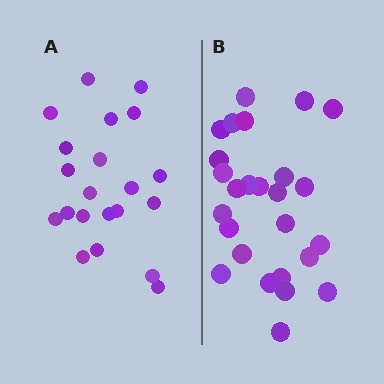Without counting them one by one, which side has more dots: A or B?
Region B (the right region) has more dots.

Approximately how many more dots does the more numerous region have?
Region B has about 5 more dots than region A.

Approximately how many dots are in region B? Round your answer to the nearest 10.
About 30 dots. (The exact count is 26, which rounds to 30.)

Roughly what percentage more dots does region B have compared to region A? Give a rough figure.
About 25% more.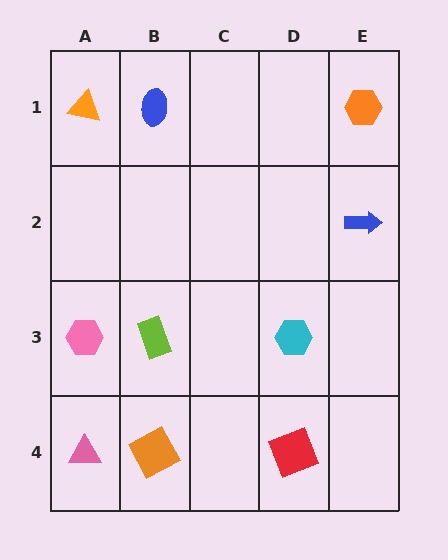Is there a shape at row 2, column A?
No, that cell is empty.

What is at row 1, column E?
An orange hexagon.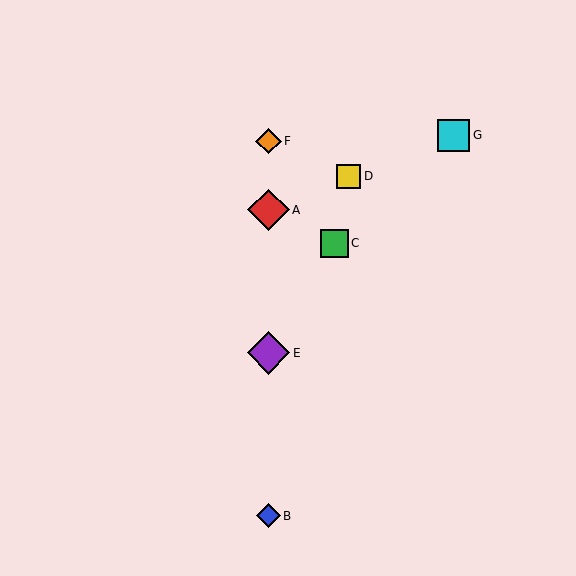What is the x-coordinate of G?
Object G is at x≈454.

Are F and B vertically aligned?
Yes, both are at x≈268.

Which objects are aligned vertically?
Objects A, B, E, F are aligned vertically.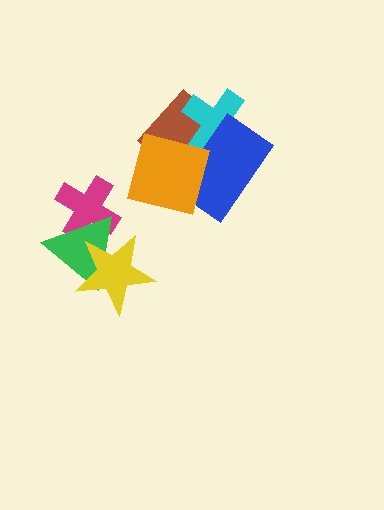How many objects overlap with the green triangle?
2 objects overlap with the green triangle.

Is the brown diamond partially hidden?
Yes, it is partially covered by another shape.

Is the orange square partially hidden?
No, no other shape covers it.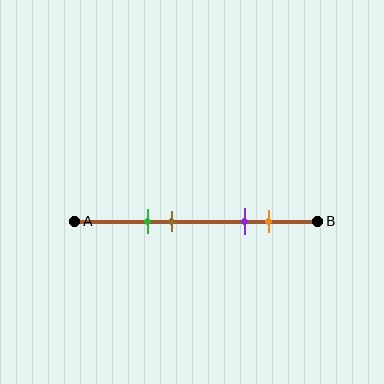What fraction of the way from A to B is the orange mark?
The orange mark is approximately 80% (0.8) of the way from A to B.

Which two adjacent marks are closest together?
The green and brown marks are the closest adjacent pair.